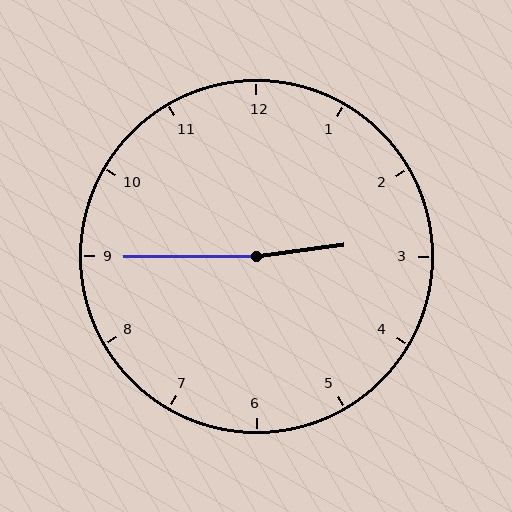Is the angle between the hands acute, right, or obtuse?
It is obtuse.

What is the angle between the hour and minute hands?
Approximately 172 degrees.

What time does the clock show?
2:45.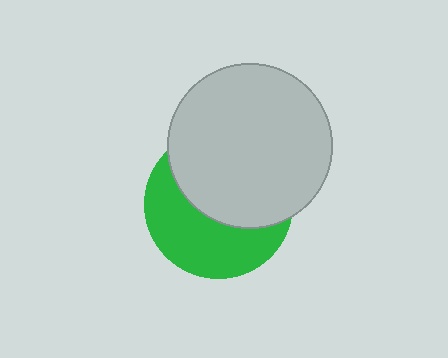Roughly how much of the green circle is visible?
About half of it is visible (roughly 47%).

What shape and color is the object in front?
The object in front is a light gray circle.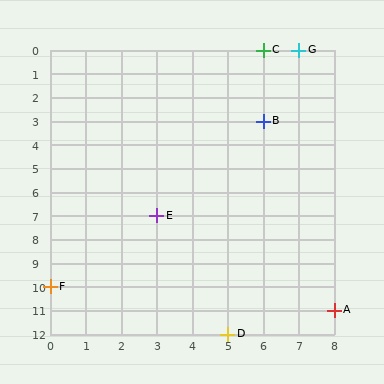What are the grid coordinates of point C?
Point C is at grid coordinates (6, 0).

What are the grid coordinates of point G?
Point G is at grid coordinates (7, 0).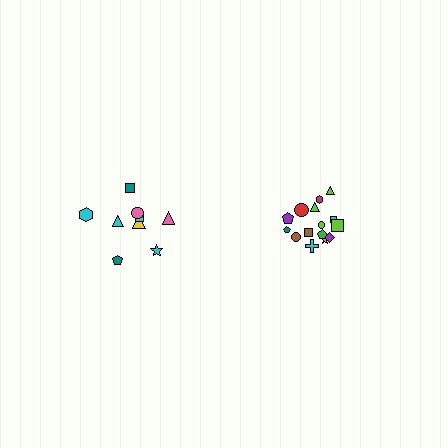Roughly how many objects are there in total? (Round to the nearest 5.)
Roughly 25 objects in total.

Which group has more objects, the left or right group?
The right group.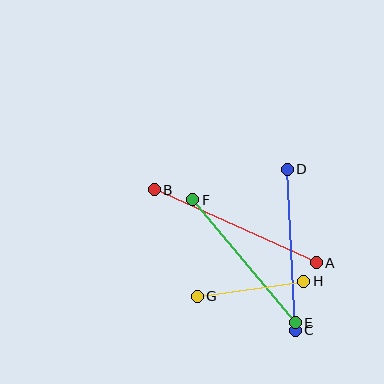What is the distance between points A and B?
The distance is approximately 178 pixels.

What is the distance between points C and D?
The distance is approximately 161 pixels.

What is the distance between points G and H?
The distance is approximately 108 pixels.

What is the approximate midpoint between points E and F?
The midpoint is at approximately (244, 261) pixels.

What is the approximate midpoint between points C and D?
The midpoint is at approximately (291, 250) pixels.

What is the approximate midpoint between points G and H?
The midpoint is at approximately (250, 289) pixels.